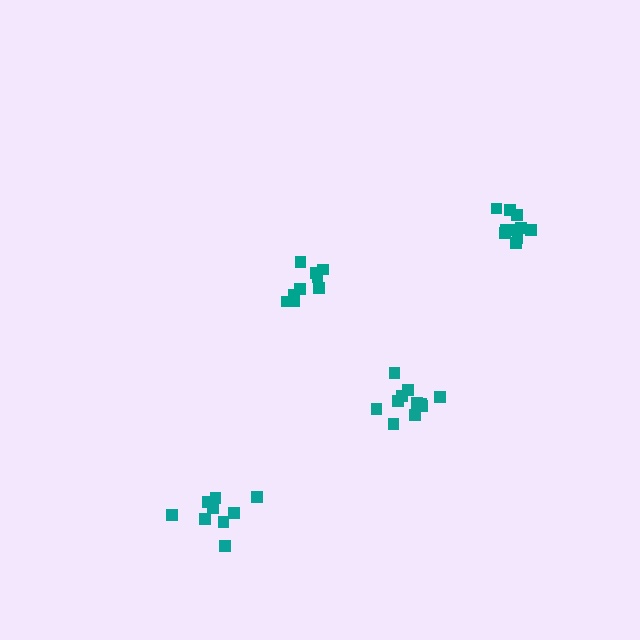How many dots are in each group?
Group 1: 10 dots, Group 2: 11 dots, Group 3: 9 dots, Group 4: 10 dots (40 total).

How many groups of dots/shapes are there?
There are 4 groups.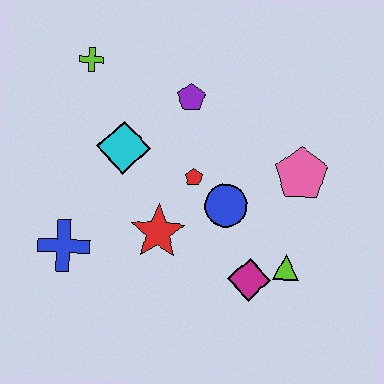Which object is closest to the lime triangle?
The magenta diamond is closest to the lime triangle.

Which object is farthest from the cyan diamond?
The lime triangle is farthest from the cyan diamond.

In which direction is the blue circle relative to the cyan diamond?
The blue circle is to the right of the cyan diamond.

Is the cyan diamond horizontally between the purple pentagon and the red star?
No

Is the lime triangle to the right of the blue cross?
Yes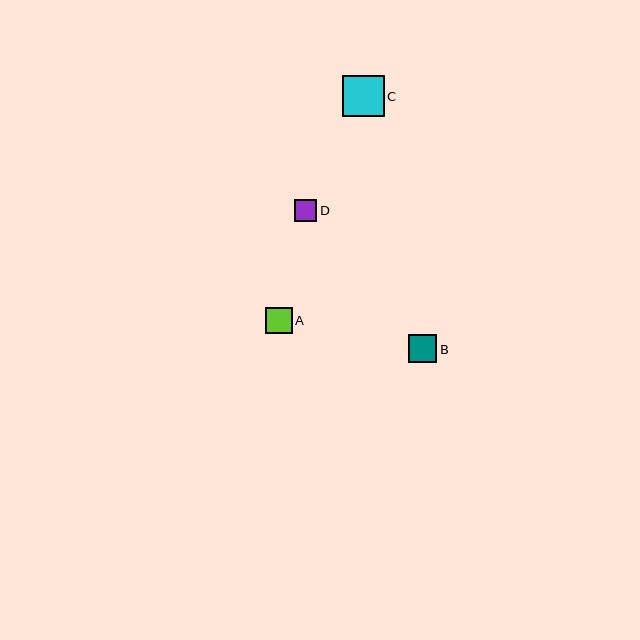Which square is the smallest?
Square D is the smallest with a size of approximately 22 pixels.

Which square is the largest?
Square C is the largest with a size of approximately 41 pixels.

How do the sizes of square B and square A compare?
Square B and square A are approximately the same size.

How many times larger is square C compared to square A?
Square C is approximately 1.6 times the size of square A.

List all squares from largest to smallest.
From largest to smallest: C, B, A, D.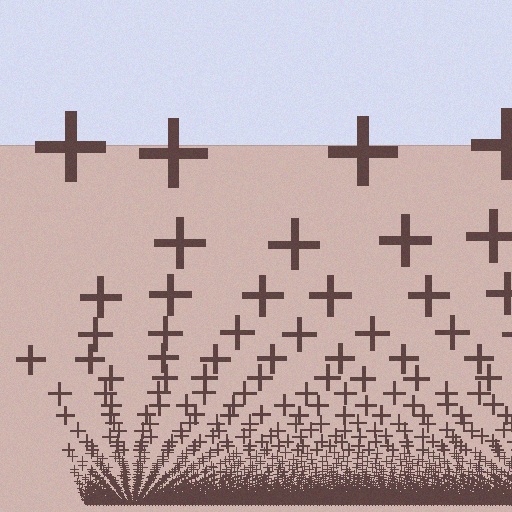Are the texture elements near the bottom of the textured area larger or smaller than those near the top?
Smaller. The gradient is inverted — elements near the bottom are smaller and denser.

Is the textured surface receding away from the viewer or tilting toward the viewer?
The surface appears to tilt toward the viewer. Texture elements get larger and sparser toward the top.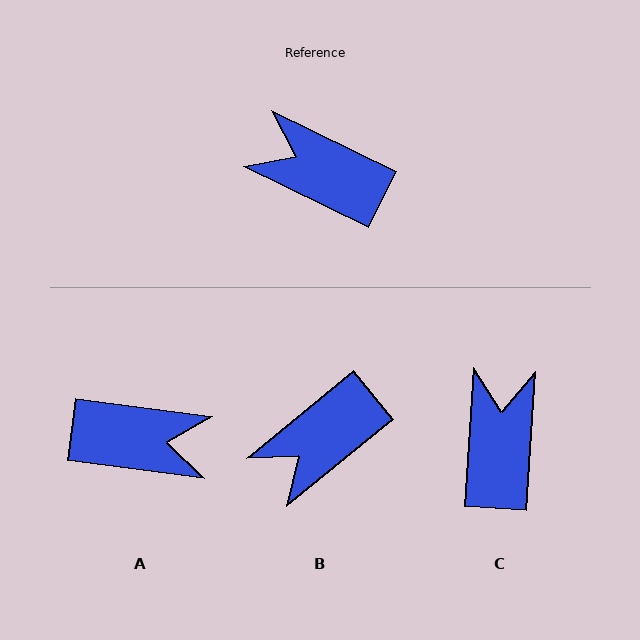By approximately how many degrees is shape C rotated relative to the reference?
Approximately 68 degrees clockwise.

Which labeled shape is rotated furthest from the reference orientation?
A, about 161 degrees away.